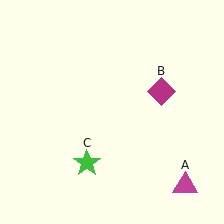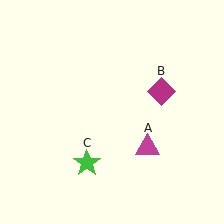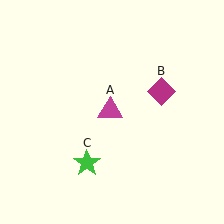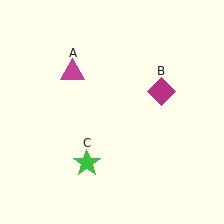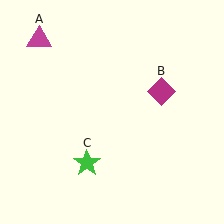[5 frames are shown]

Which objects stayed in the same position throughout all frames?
Magenta diamond (object B) and green star (object C) remained stationary.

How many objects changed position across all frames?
1 object changed position: magenta triangle (object A).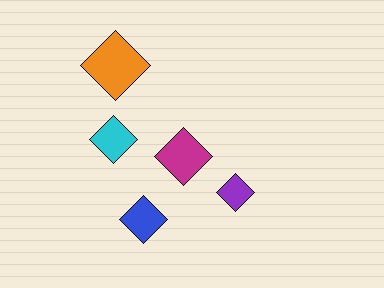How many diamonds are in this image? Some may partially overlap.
There are 5 diamonds.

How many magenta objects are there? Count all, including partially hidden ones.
There is 1 magenta object.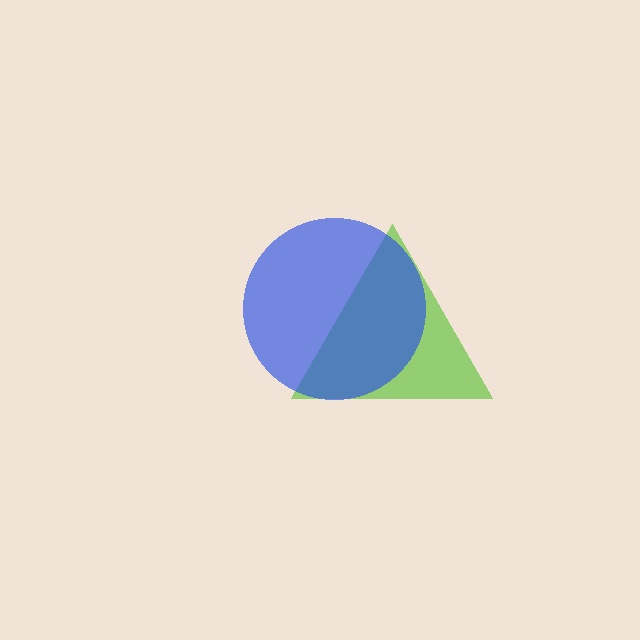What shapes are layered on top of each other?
The layered shapes are: a lime triangle, a blue circle.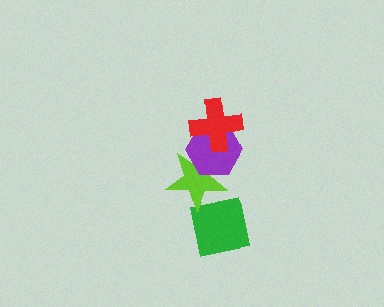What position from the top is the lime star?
The lime star is 3rd from the top.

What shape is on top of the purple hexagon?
The red cross is on top of the purple hexagon.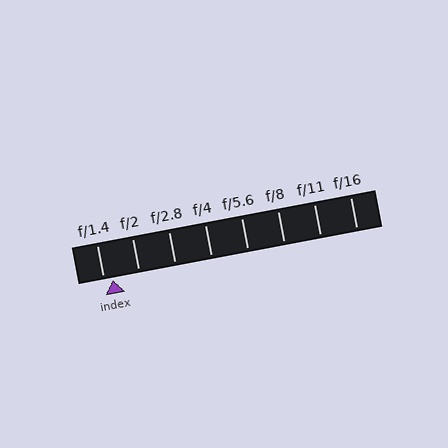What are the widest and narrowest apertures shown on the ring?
The widest aperture shown is f/1.4 and the narrowest is f/16.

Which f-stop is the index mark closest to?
The index mark is closest to f/1.4.